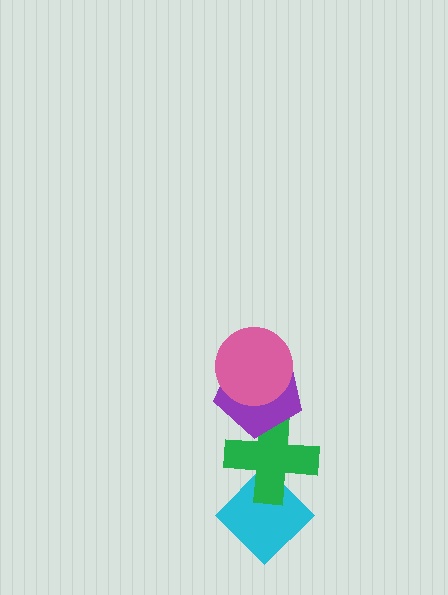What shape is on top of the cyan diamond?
The green cross is on top of the cyan diamond.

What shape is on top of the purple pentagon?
The pink circle is on top of the purple pentagon.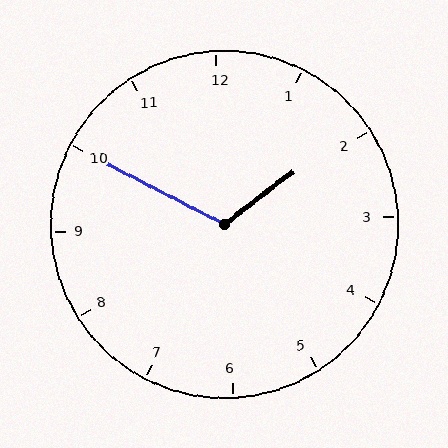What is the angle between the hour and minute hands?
Approximately 115 degrees.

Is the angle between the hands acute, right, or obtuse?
It is obtuse.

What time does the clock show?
1:50.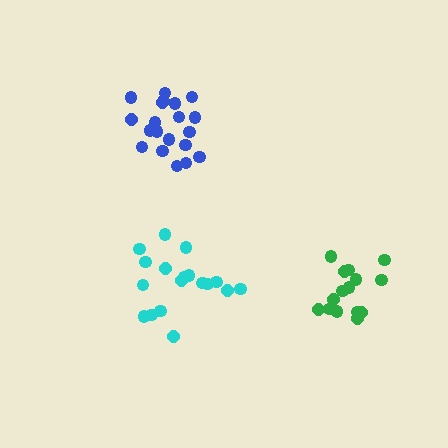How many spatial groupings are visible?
There are 3 spatial groupings.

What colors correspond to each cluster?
The clusters are colored: blue, green, cyan.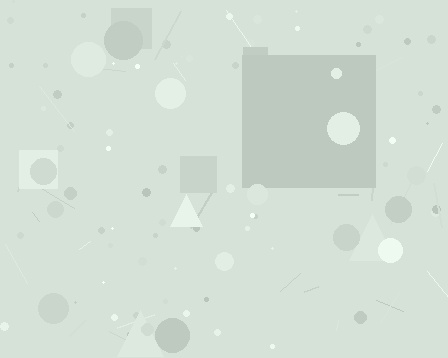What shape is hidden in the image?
A square is hidden in the image.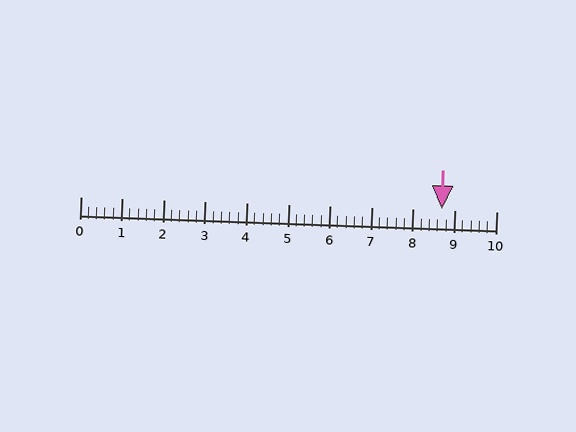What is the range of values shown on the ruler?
The ruler shows values from 0 to 10.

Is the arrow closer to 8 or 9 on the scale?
The arrow is closer to 9.